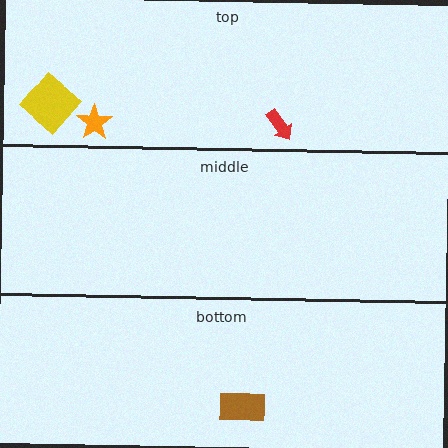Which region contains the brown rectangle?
The bottom region.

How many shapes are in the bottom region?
1.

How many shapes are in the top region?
3.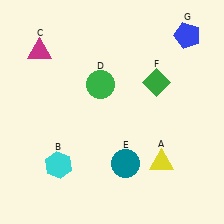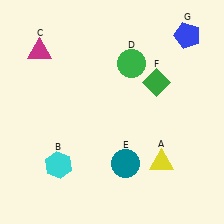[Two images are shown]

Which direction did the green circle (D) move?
The green circle (D) moved right.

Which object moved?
The green circle (D) moved right.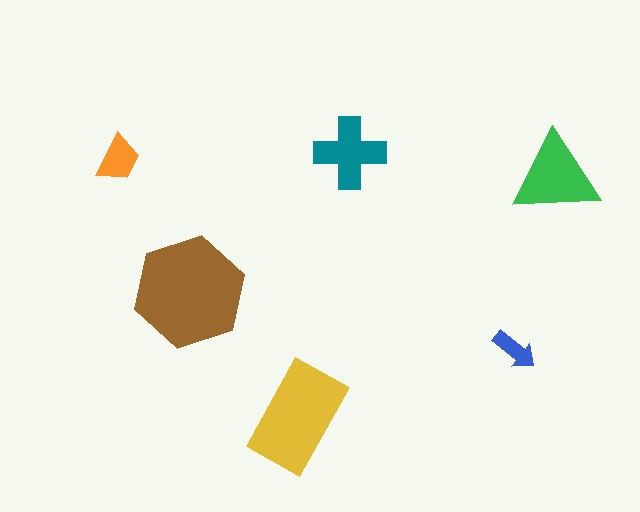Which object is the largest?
The brown hexagon.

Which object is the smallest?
The blue arrow.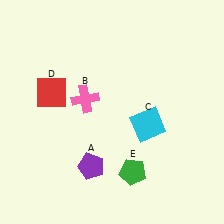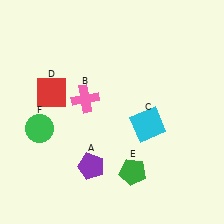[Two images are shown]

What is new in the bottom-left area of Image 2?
A green circle (F) was added in the bottom-left area of Image 2.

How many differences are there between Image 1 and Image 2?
There is 1 difference between the two images.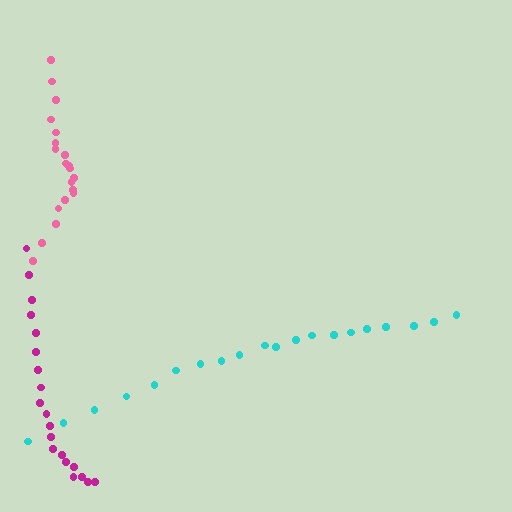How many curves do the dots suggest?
There are 3 distinct paths.